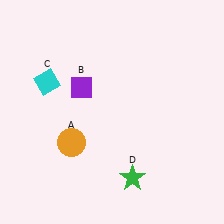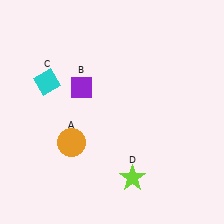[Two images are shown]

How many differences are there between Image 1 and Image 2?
There is 1 difference between the two images.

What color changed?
The star (D) changed from green in Image 1 to lime in Image 2.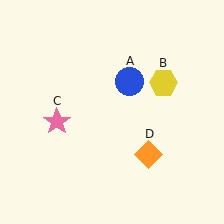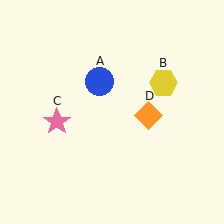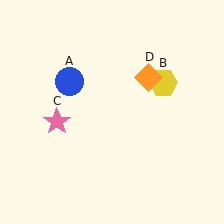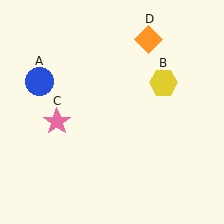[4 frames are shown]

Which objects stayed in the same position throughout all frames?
Yellow hexagon (object B) and pink star (object C) remained stationary.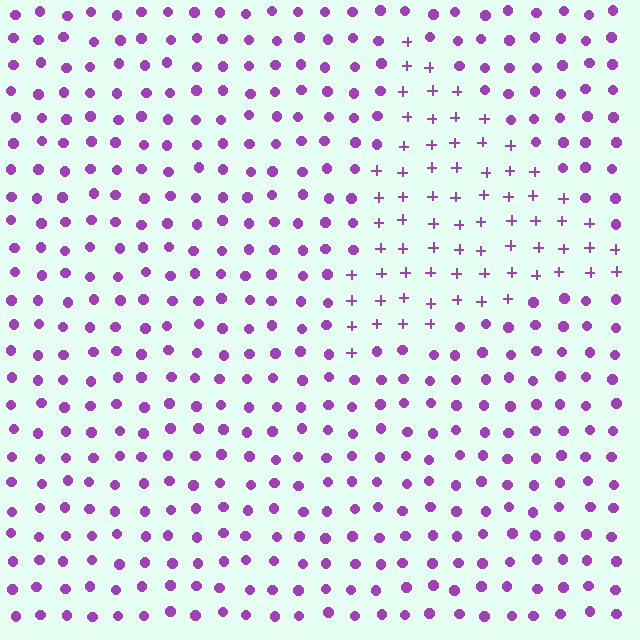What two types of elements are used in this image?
The image uses plus signs inside the triangle region and circles outside it.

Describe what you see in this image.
The image is filled with small purple elements arranged in a uniform grid. A triangle-shaped region contains plus signs, while the surrounding area contains circles. The boundary is defined purely by the change in element shape.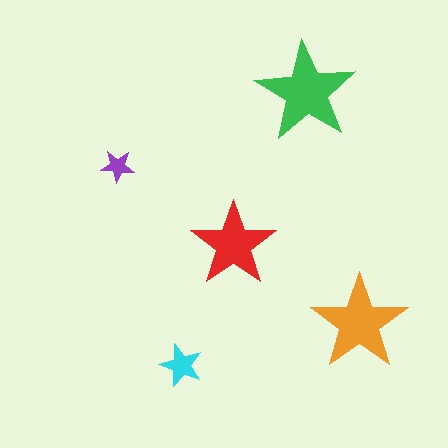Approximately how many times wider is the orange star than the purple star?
About 3 times wider.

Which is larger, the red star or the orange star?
The orange one.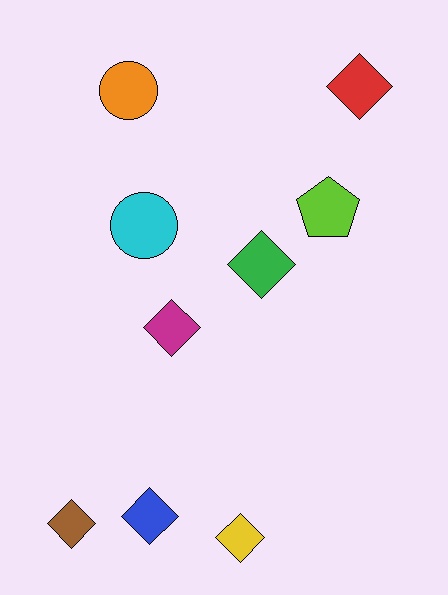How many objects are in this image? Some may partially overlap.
There are 9 objects.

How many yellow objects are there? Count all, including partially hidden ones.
There is 1 yellow object.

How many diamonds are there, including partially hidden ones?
There are 6 diamonds.